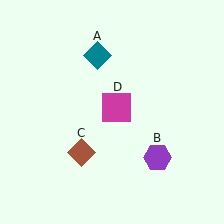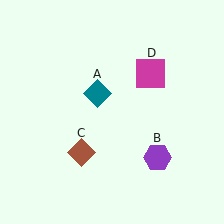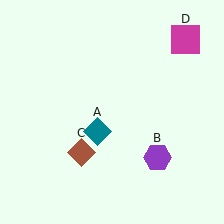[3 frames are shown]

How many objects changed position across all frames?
2 objects changed position: teal diamond (object A), magenta square (object D).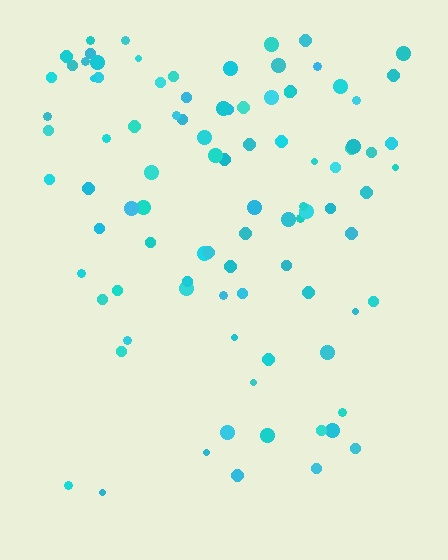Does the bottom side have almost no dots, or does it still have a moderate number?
Still a moderate number, just noticeably fewer than the top.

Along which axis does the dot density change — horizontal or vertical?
Vertical.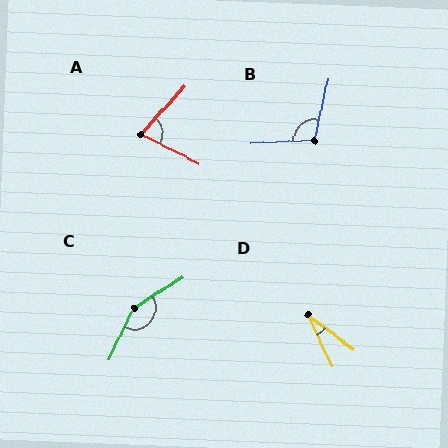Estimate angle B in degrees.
Approximately 105 degrees.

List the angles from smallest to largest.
D (28°), A (75°), B (105°), C (148°).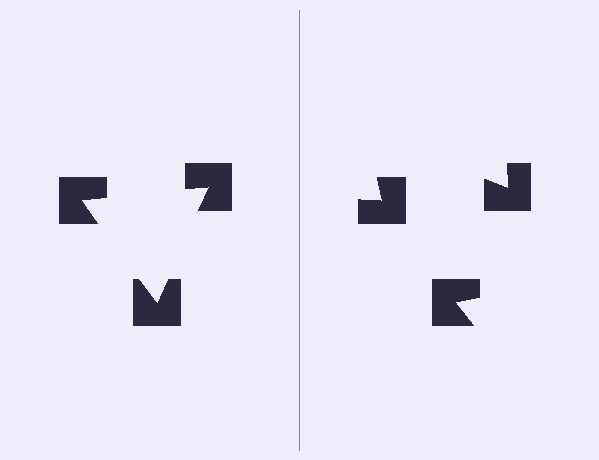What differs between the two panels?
The notched squares are positioned identically on both sides; only the wedge orientations differ. On the left they align to a triangle; on the right they are misaligned.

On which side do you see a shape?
An illusory triangle appears on the left side. On the right side the wedge cuts are rotated, so no coherent shape forms.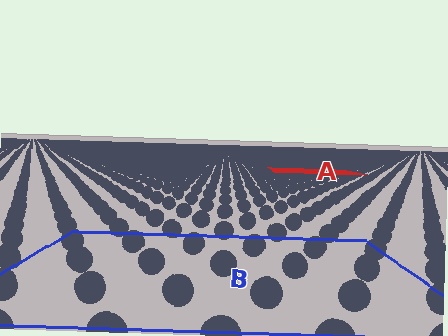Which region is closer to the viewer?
Region B is closer. The texture elements there are larger and more spread out.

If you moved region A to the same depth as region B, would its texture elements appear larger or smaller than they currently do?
They would appear larger. At a closer depth, the same texture elements are projected at a bigger on-screen size.